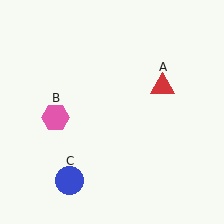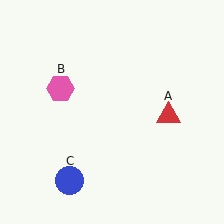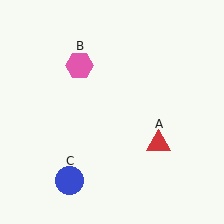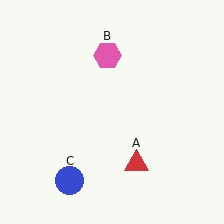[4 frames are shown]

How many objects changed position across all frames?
2 objects changed position: red triangle (object A), pink hexagon (object B).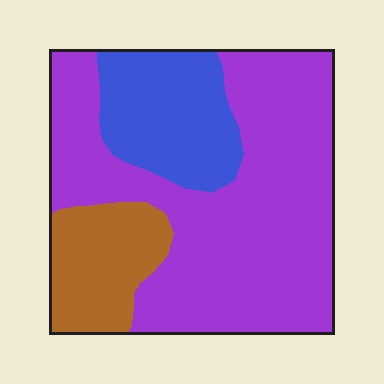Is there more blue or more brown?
Blue.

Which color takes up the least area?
Brown, at roughly 15%.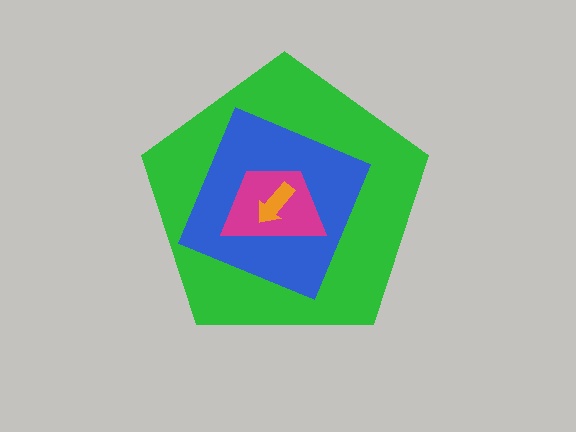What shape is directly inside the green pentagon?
The blue square.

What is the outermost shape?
The green pentagon.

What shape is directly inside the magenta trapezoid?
The orange arrow.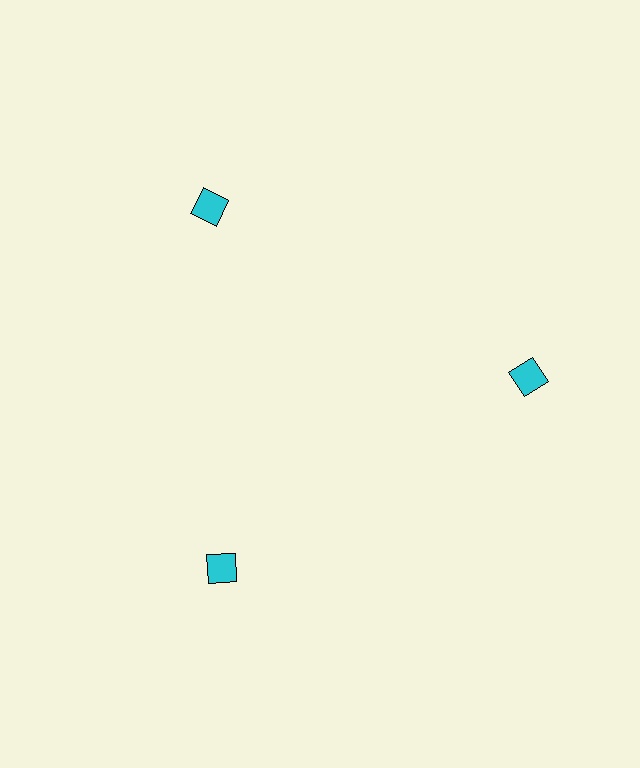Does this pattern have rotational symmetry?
Yes, this pattern has 3-fold rotational symmetry. It looks the same after rotating 120 degrees around the center.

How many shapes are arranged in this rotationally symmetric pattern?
There are 3 shapes, arranged in 3 groups of 1.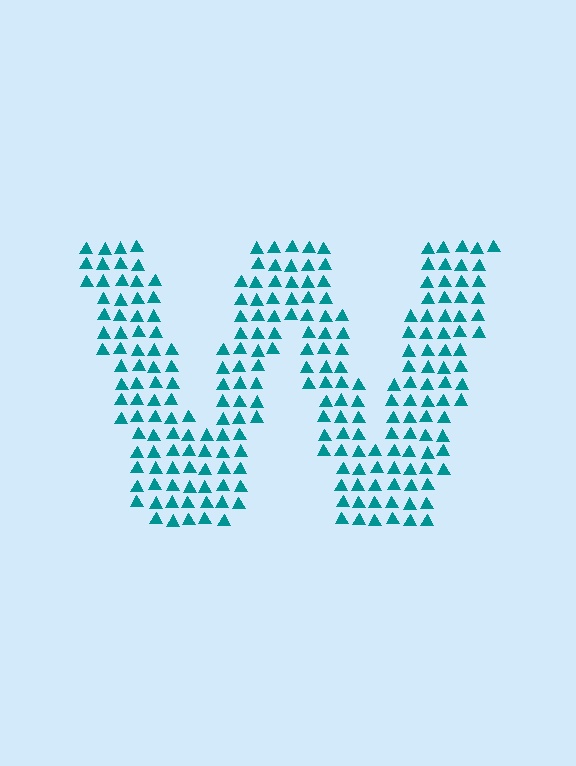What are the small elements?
The small elements are triangles.